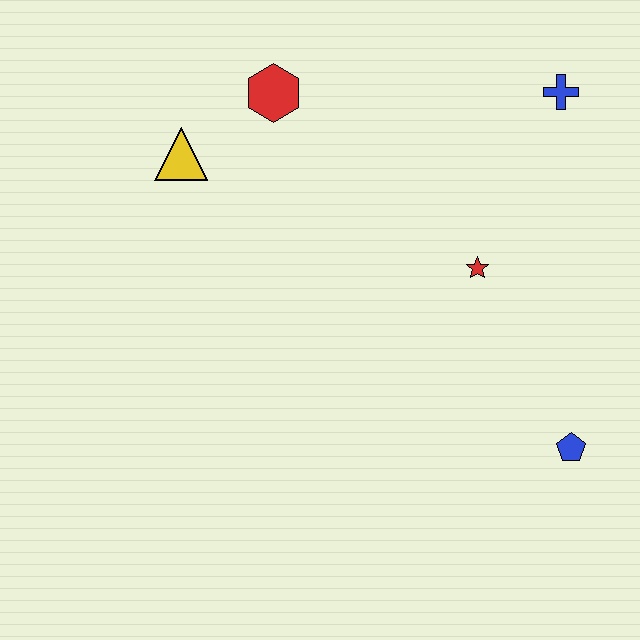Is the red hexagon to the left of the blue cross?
Yes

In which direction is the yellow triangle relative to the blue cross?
The yellow triangle is to the left of the blue cross.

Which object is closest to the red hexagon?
The yellow triangle is closest to the red hexagon.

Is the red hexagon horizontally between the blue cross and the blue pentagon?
No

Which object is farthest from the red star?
The yellow triangle is farthest from the red star.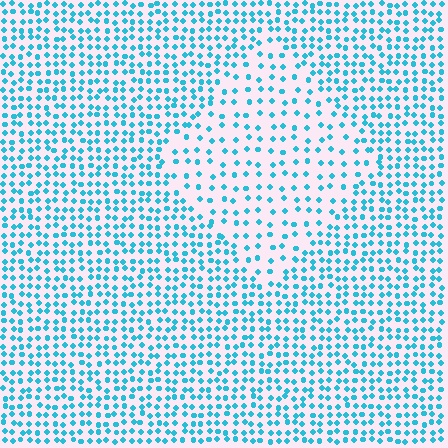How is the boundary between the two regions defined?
The boundary is defined by a change in element density (approximately 2.0x ratio). All elements are the same color, size, and shape.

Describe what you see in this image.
The image contains small cyan elements arranged at two different densities. A diamond-shaped region is visible where the elements are less densely packed than the surrounding area.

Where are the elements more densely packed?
The elements are more densely packed outside the diamond boundary.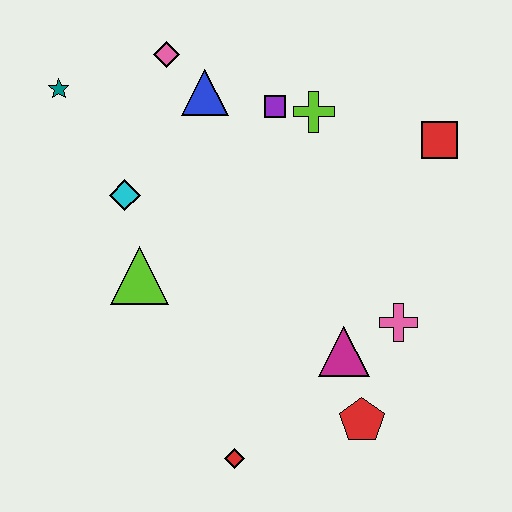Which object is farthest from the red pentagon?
The teal star is farthest from the red pentagon.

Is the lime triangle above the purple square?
No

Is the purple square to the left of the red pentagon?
Yes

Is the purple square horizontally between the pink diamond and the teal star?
No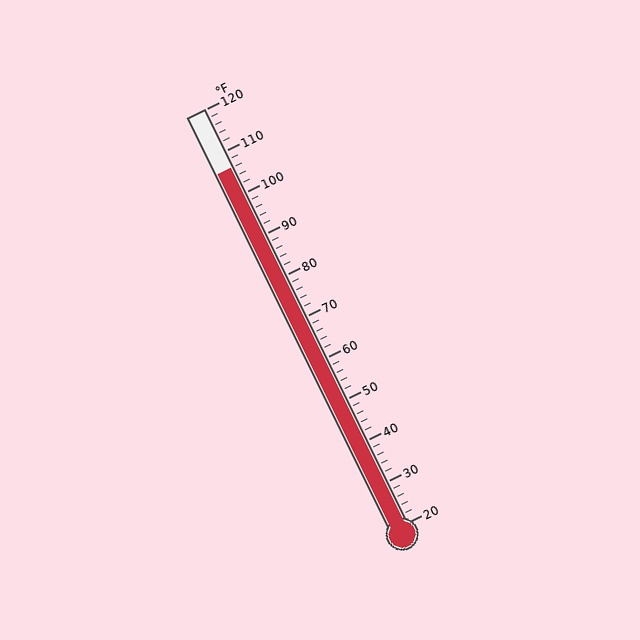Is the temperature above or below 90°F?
The temperature is above 90°F.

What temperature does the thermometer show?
The thermometer shows approximately 106°F.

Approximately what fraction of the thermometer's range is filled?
The thermometer is filled to approximately 85% of its range.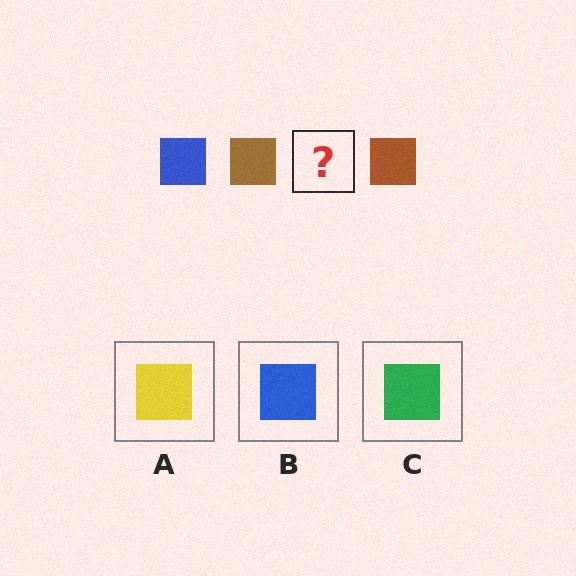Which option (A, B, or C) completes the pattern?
B.